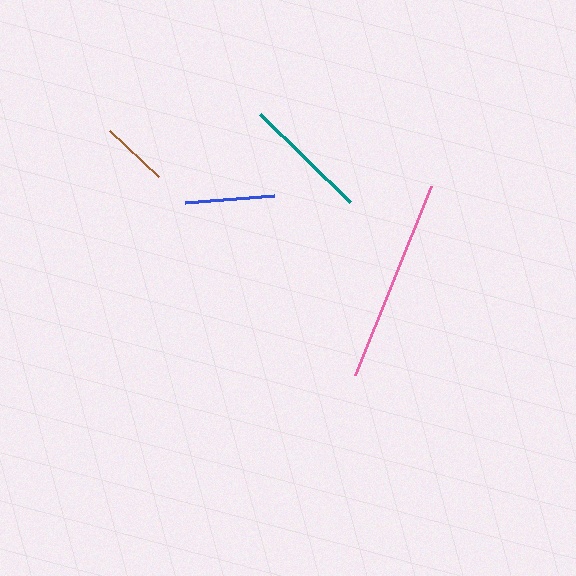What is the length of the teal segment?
The teal segment is approximately 125 pixels long.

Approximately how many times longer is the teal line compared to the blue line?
The teal line is approximately 1.4 times the length of the blue line.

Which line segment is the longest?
The pink line is the longest at approximately 204 pixels.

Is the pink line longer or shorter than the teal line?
The pink line is longer than the teal line.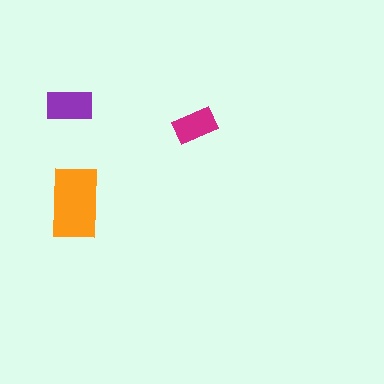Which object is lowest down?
The orange rectangle is bottommost.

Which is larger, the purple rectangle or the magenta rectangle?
The purple one.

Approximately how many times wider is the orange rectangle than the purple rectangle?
About 1.5 times wider.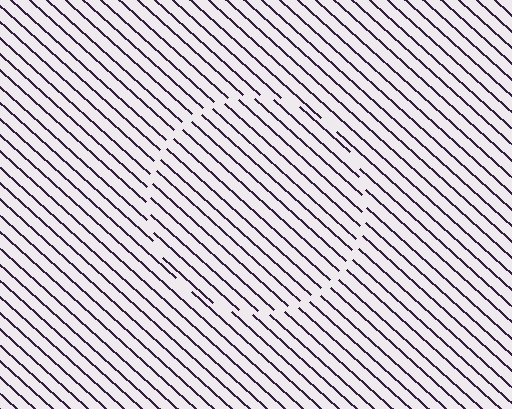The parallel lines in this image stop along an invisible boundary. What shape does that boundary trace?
An illusory circle. The interior of the shape contains the same grating, shifted by half a period — the contour is defined by the phase discontinuity where line-ends from the inner and outer gratings abut.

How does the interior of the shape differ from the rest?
The interior of the shape contains the same grating, shifted by half a period — the contour is defined by the phase discontinuity where line-ends from the inner and outer gratings abut.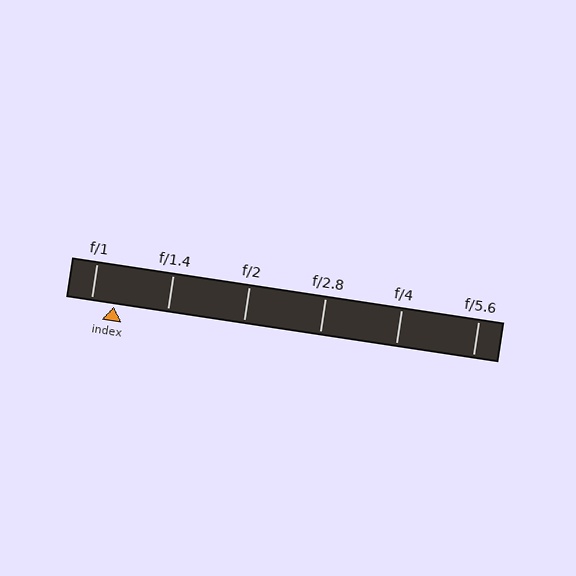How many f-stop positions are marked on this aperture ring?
There are 6 f-stop positions marked.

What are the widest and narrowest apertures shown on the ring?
The widest aperture shown is f/1 and the narrowest is f/5.6.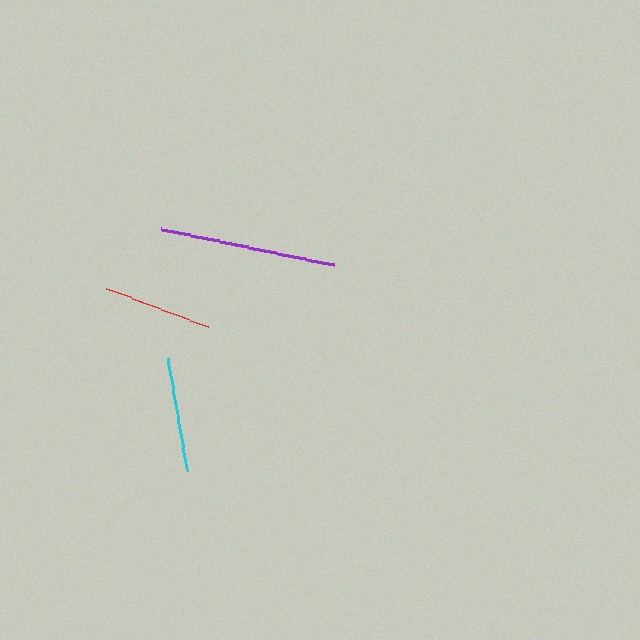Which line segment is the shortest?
The red line is the shortest at approximately 109 pixels.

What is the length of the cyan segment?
The cyan segment is approximately 114 pixels long.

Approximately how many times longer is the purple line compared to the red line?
The purple line is approximately 1.6 times the length of the red line.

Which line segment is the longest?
The purple line is the longest at approximately 176 pixels.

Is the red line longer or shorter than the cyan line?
The cyan line is longer than the red line.